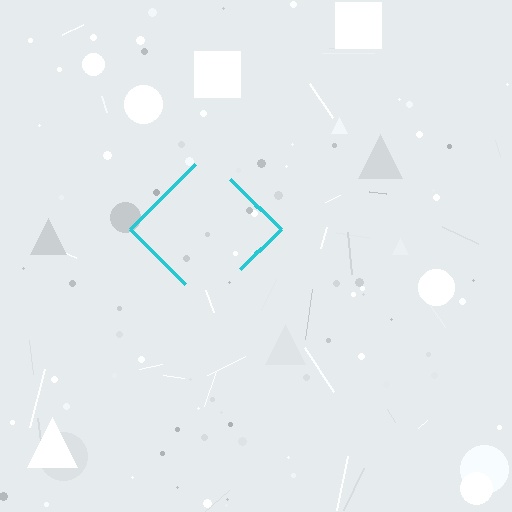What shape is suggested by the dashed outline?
The dashed outline suggests a diamond.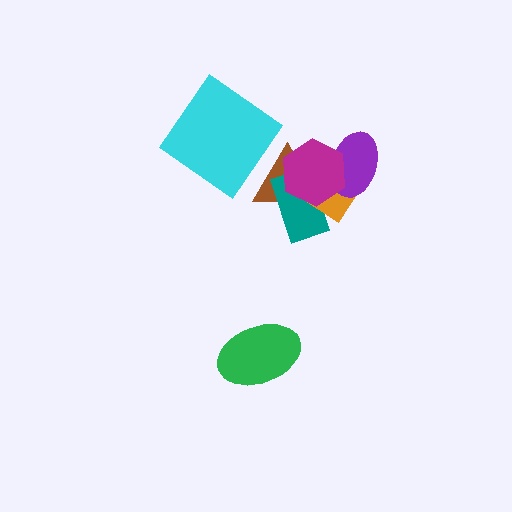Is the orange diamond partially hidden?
Yes, it is partially covered by another shape.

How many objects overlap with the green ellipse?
0 objects overlap with the green ellipse.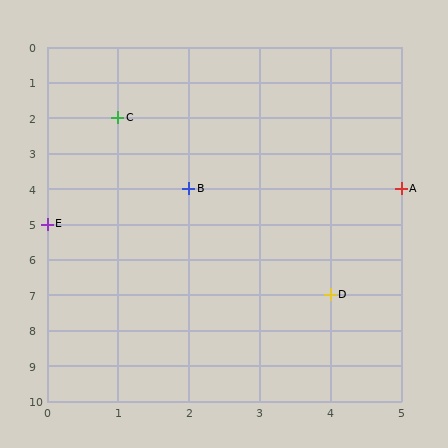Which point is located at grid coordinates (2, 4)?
Point B is at (2, 4).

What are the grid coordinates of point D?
Point D is at grid coordinates (4, 7).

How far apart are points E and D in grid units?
Points E and D are 4 columns and 2 rows apart (about 4.5 grid units diagonally).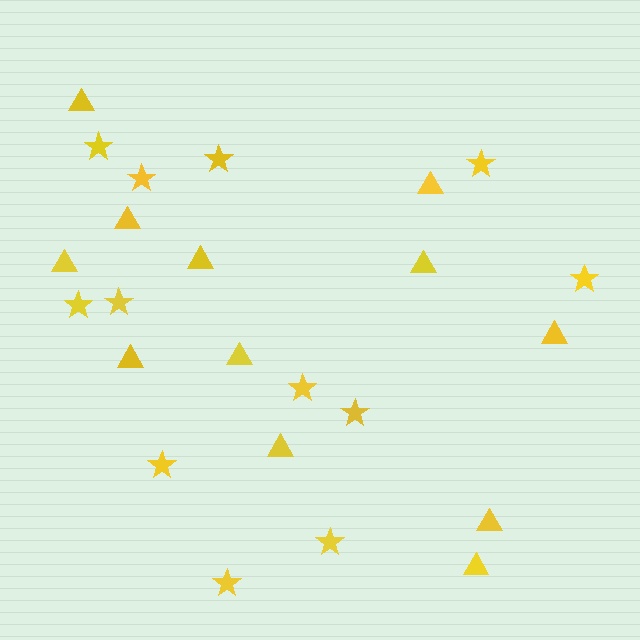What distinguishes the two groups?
There are 2 groups: one group of triangles (12) and one group of stars (12).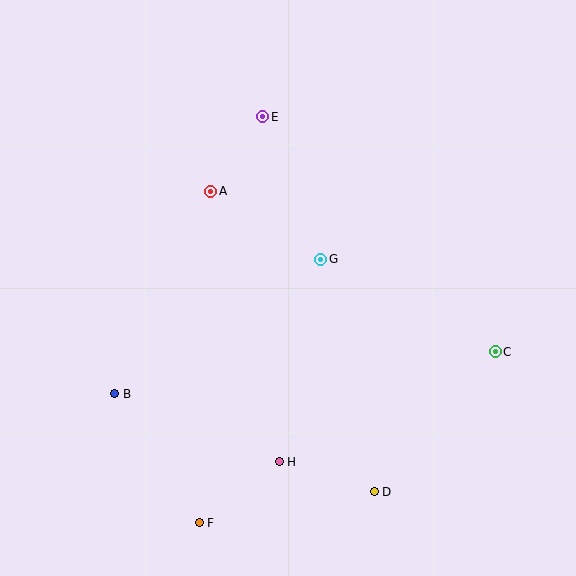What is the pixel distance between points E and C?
The distance between E and C is 330 pixels.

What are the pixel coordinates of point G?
Point G is at (321, 259).